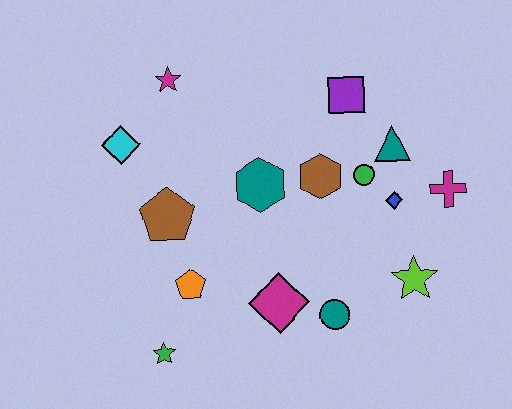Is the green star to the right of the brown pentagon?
No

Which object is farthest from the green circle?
The green star is farthest from the green circle.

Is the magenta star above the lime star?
Yes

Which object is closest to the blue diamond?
The green circle is closest to the blue diamond.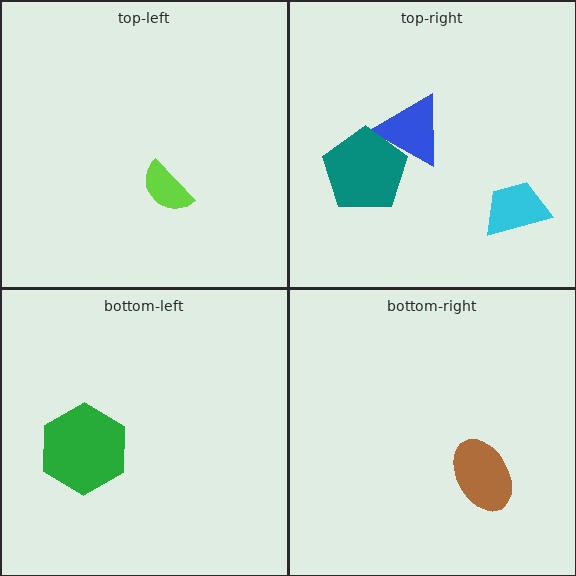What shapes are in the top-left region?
The lime semicircle.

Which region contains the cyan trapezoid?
The top-right region.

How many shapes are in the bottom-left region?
1.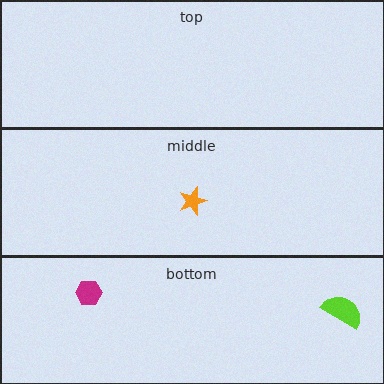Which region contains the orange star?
The middle region.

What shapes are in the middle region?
The orange star.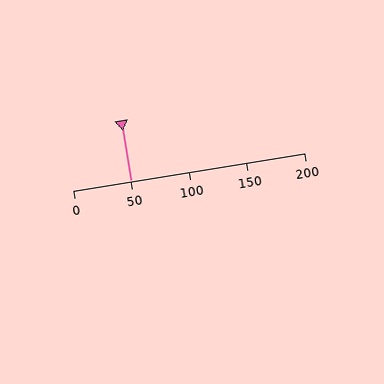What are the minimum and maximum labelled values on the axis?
The axis runs from 0 to 200.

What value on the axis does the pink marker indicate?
The marker indicates approximately 50.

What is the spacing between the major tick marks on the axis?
The major ticks are spaced 50 apart.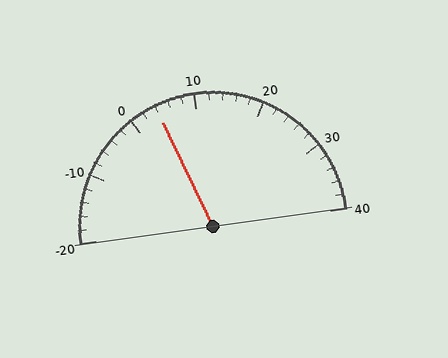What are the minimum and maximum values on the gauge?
The gauge ranges from -20 to 40.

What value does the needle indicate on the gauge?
The needle indicates approximately 4.